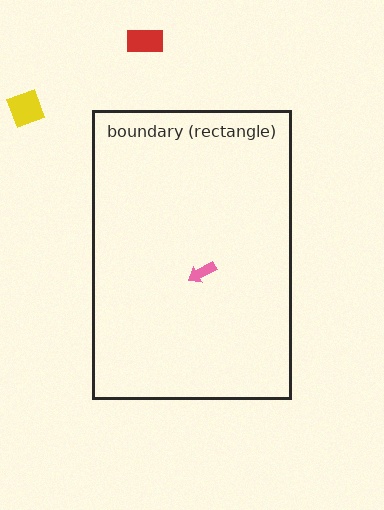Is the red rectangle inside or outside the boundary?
Outside.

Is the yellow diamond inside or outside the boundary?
Outside.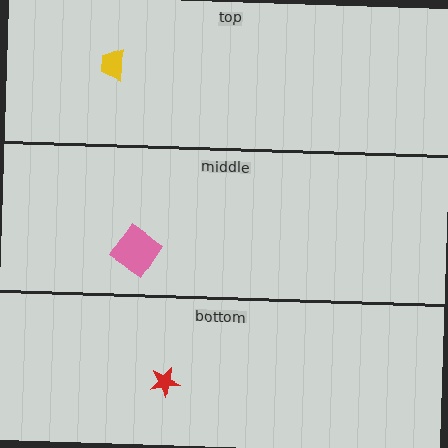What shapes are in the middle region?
The pink diamond.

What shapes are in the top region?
The yellow trapezoid.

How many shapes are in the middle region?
1.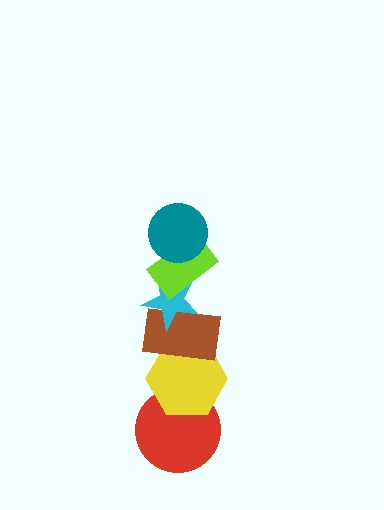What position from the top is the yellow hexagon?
The yellow hexagon is 5th from the top.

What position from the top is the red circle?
The red circle is 6th from the top.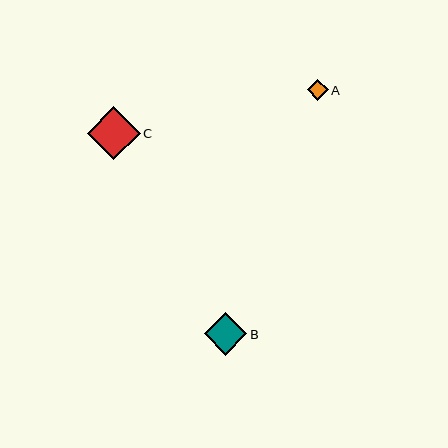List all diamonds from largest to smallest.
From largest to smallest: C, B, A.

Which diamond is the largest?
Diamond C is the largest with a size of approximately 52 pixels.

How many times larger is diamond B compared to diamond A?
Diamond B is approximately 2.0 times the size of diamond A.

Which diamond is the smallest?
Diamond A is the smallest with a size of approximately 21 pixels.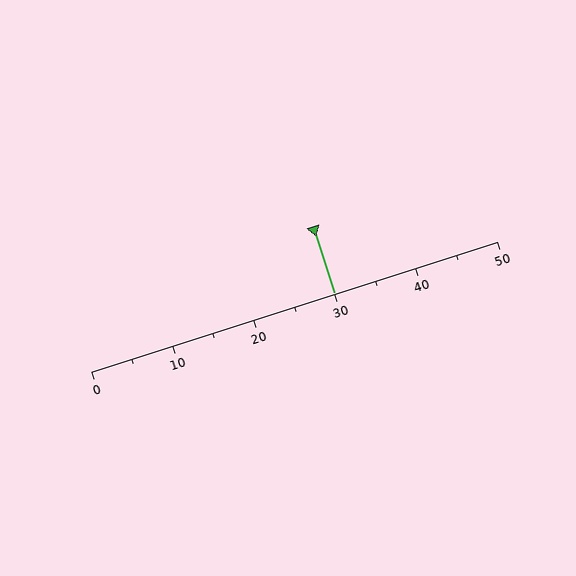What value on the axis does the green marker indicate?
The marker indicates approximately 30.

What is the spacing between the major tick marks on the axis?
The major ticks are spaced 10 apart.